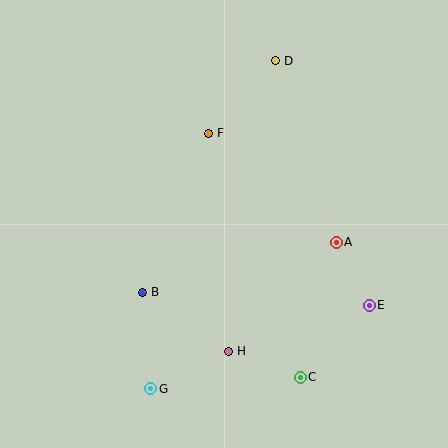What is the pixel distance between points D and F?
The distance between D and F is 99 pixels.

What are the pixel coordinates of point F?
Point F is at (209, 133).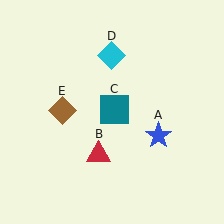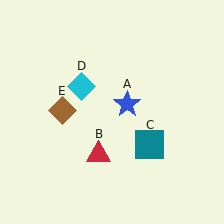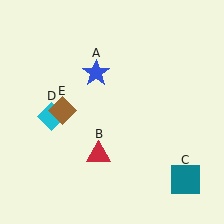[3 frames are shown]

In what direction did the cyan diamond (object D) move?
The cyan diamond (object D) moved down and to the left.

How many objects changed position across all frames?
3 objects changed position: blue star (object A), teal square (object C), cyan diamond (object D).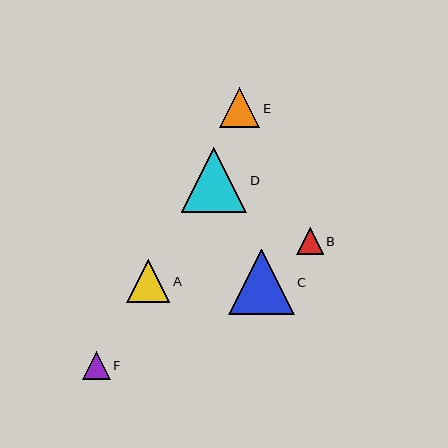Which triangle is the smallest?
Triangle B is the smallest with a size of approximately 26 pixels.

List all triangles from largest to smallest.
From largest to smallest: C, D, A, E, F, B.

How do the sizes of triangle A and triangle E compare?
Triangle A and triangle E are approximately the same size.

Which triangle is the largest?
Triangle C is the largest with a size of approximately 65 pixels.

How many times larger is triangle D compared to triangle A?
Triangle D is approximately 1.5 times the size of triangle A.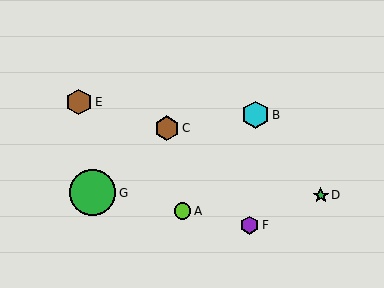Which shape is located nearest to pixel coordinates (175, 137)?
The brown hexagon (labeled C) at (167, 128) is nearest to that location.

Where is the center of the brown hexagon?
The center of the brown hexagon is at (79, 102).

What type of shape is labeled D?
Shape D is a green star.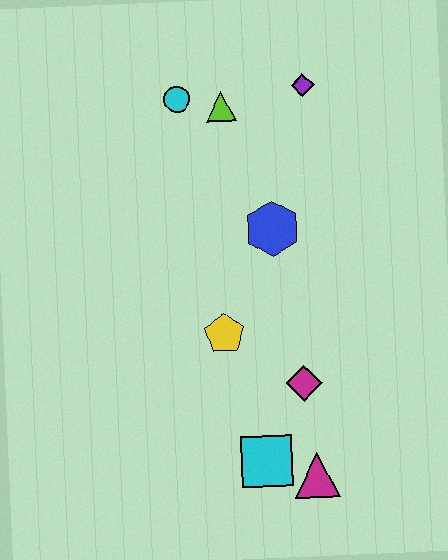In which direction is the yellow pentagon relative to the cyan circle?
The yellow pentagon is below the cyan circle.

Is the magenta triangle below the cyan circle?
Yes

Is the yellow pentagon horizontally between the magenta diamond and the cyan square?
No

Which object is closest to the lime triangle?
The cyan circle is closest to the lime triangle.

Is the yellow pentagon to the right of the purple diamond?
No